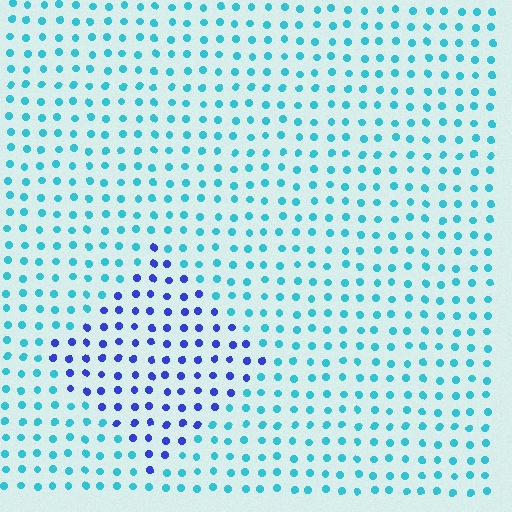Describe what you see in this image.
The image is filled with small cyan elements in a uniform arrangement. A diamond-shaped region is visible where the elements are tinted to a slightly different hue, forming a subtle color boundary.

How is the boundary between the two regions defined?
The boundary is defined purely by a slight shift in hue (about 50 degrees). Spacing, size, and orientation are identical on both sides.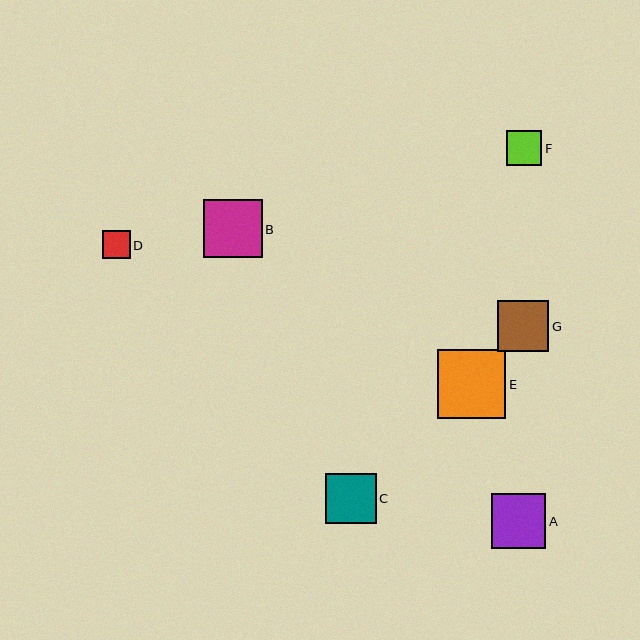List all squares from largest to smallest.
From largest to smallest: E, B, A, G, C, F, D.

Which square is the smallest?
Square D is the smallest with a size of approximately 28 pixels.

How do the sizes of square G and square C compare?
Square G and square C are approximately the same size.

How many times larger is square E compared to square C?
Square E is approximately 1.4 times the size of square C.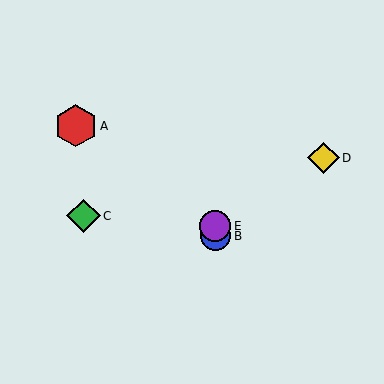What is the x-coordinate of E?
Object E is at x≈215.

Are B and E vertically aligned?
Yes, both are at x≈215.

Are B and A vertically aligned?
No, B is at x≈215 and A is at x≈76.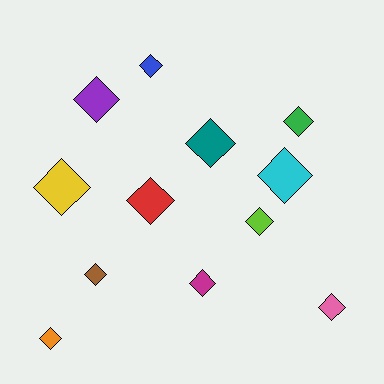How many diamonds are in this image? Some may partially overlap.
There are 12 diamonds.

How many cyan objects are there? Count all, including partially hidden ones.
There is 1 cyan object.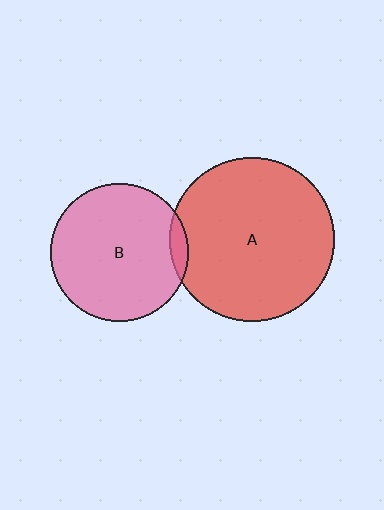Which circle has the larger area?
Circle A (red).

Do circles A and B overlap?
Yes.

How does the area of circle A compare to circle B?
Approximately 1.4 times.